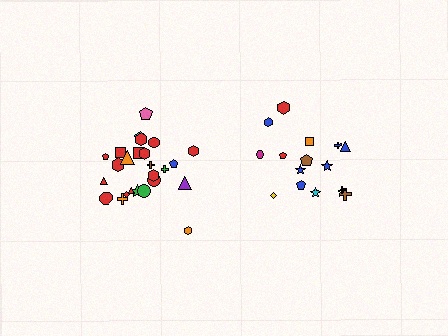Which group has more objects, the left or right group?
The left group.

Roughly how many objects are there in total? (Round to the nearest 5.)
Roughly 40 objects in total.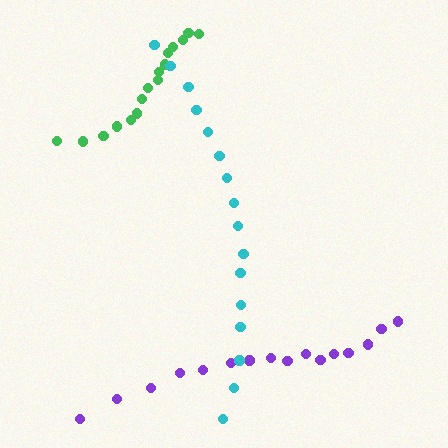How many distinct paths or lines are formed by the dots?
There are 3 distinct paths.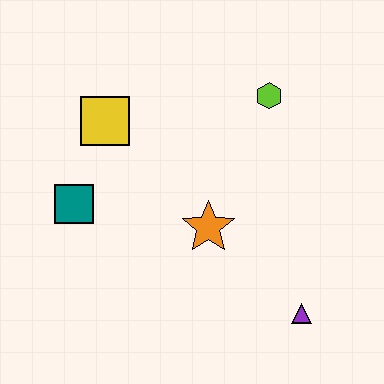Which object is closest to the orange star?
The purple triangle is closest to the orange star.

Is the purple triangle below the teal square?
Yes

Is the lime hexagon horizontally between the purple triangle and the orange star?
Yes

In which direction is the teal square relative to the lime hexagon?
The teal square is to the left of the lime hexagon.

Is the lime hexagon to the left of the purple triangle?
Yes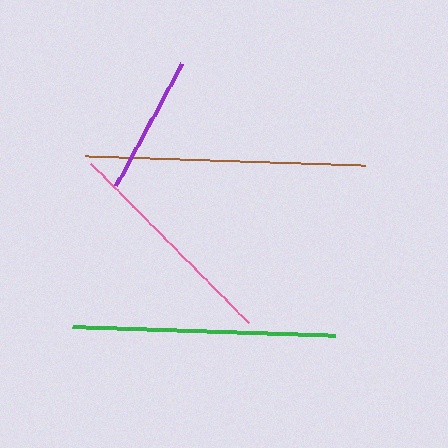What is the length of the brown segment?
The brown segment is approximately 280 pixels long.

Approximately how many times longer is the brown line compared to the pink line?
The brown line is approximately 1.2 times the length of the pink line.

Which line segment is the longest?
The brown line is the longest at approximately 280 pixels.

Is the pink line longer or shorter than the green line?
The green line is longer than the pink line.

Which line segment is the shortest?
The purple line is the shortest at approximately 139 pixels.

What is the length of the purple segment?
The purple segment is approximately 139 pixels long.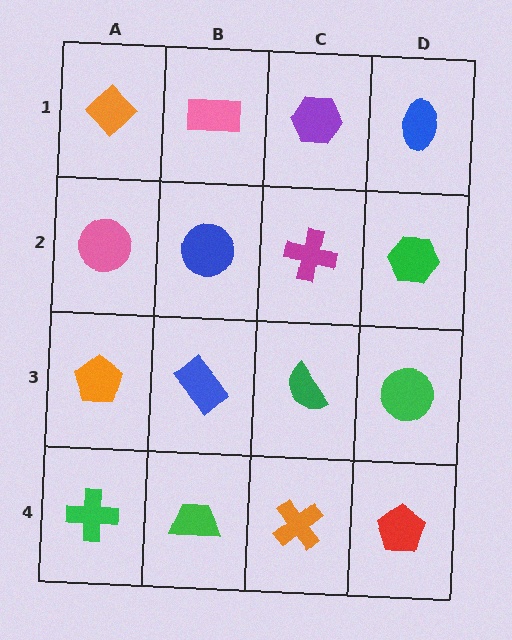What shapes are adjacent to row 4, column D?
A green circle (row 3, column D), an orange cross (row 4, column C).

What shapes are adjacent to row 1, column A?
A pink circle (row 2, column A), a pink rectangle (row 1, column B).